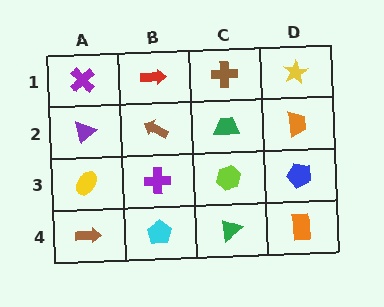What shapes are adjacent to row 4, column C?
A lime hexagon (row 3, column C), a cyan pentagon (row 4, column B), an orange rectangle (row 4, column D).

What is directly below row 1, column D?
An orange trapezoid.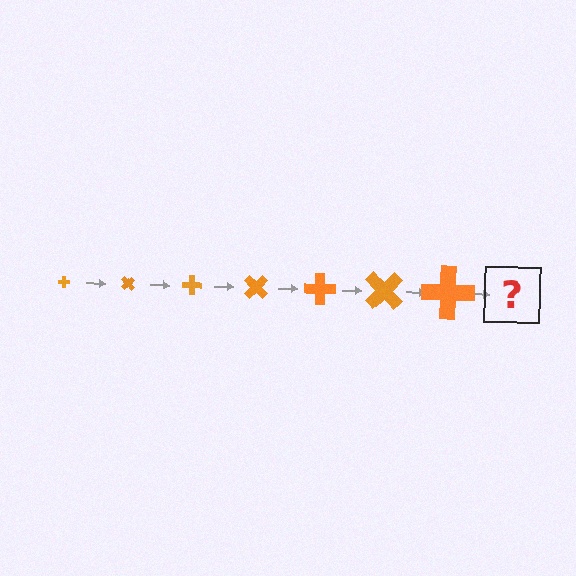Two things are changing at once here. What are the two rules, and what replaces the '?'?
The two rules are that the cross grows larger each step and it rotates 45 degrees each step. The '?' should be a cross, larger than the previous one and rotated 315 degrees from the start.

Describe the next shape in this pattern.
It should be a cross, larger than the previous one and rotated 315 degrees from the start.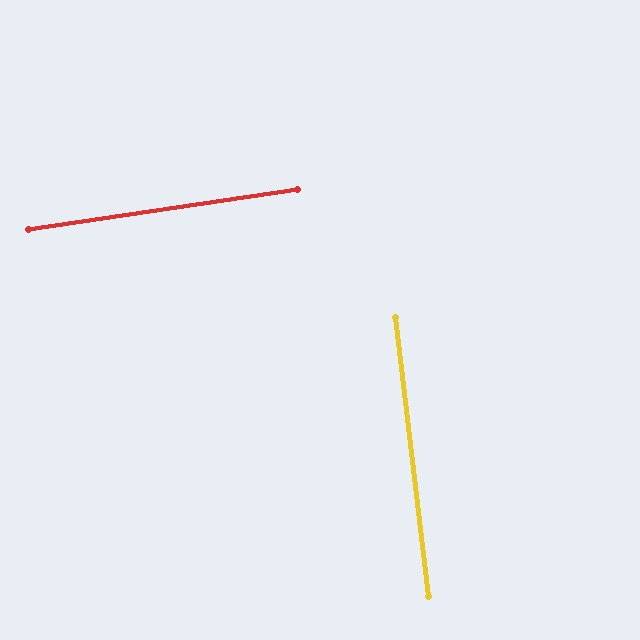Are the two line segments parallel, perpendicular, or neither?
Perpendicular — they meet at approximately 88°.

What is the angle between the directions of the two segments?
Approximately 88 degrees.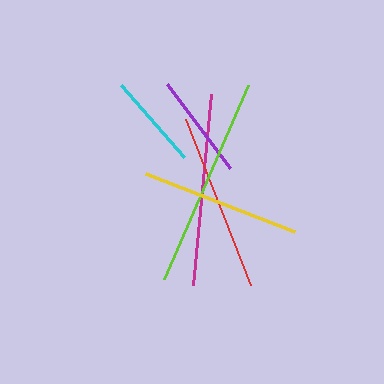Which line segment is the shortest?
The cyan line is the shortest at approximately 96 pixels.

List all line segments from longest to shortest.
From longest to shortest: lime, magenta, red, yellow, purple, cyan.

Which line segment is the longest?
The lime line is the longest at approximately 211 pixels.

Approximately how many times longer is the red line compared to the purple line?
The red line is approximately 1.7 times the length of the purple line.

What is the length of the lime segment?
The lime segment is approximately 211 pixels long.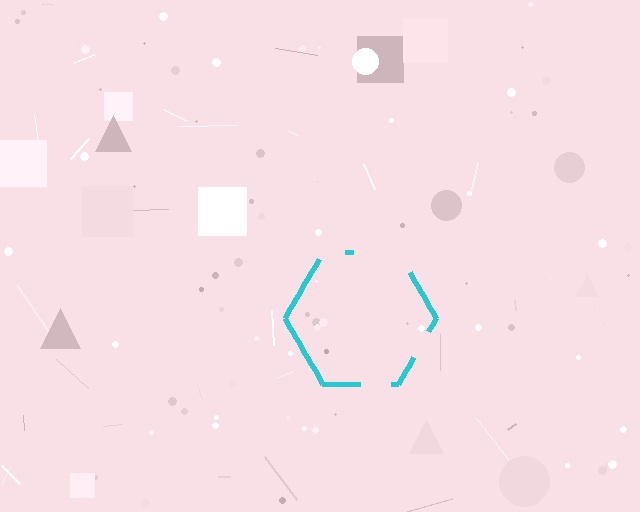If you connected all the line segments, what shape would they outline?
They would outline a hexagon.